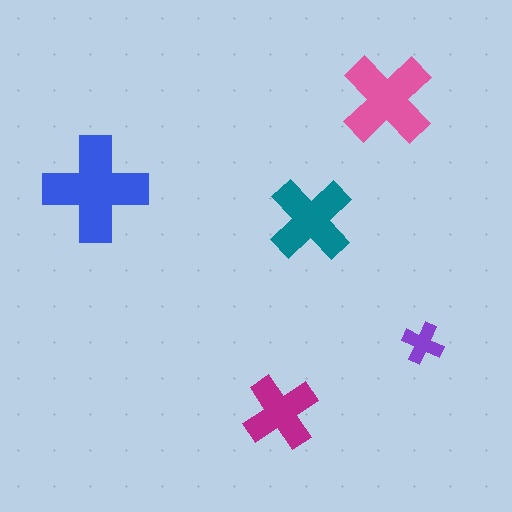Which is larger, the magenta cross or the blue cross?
The blue one.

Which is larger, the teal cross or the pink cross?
The pink one.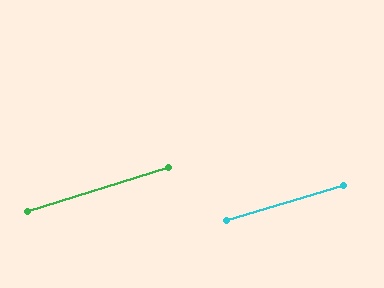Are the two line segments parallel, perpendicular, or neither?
Parallel — their directions differ by only 0.9°.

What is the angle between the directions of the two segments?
Approximately 1 degree.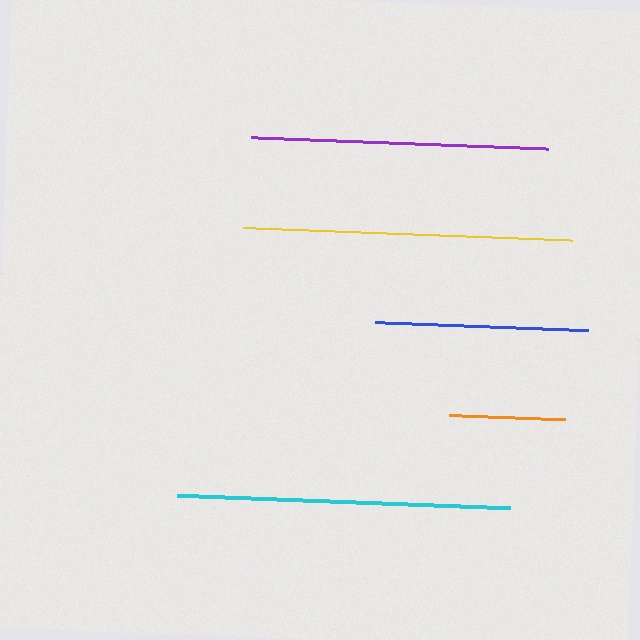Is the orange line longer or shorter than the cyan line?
The cyan line is longer than the orange line.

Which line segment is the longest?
The cyan line is the longest at approximately 334 pixels.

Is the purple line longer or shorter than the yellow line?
The yellow line is longer than the purple line.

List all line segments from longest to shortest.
From longest to shortest: cyan, yellow, purple, blue, orange.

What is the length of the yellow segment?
The yellow segment is approximately 330 pixels long.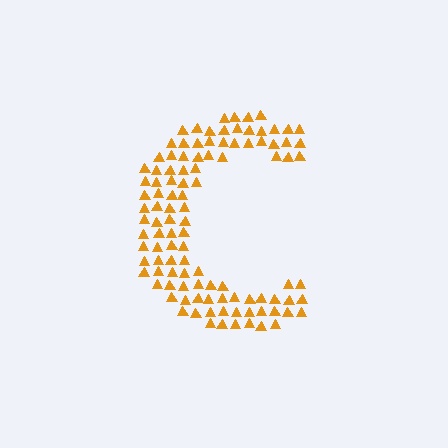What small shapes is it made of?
It is made of small triangles.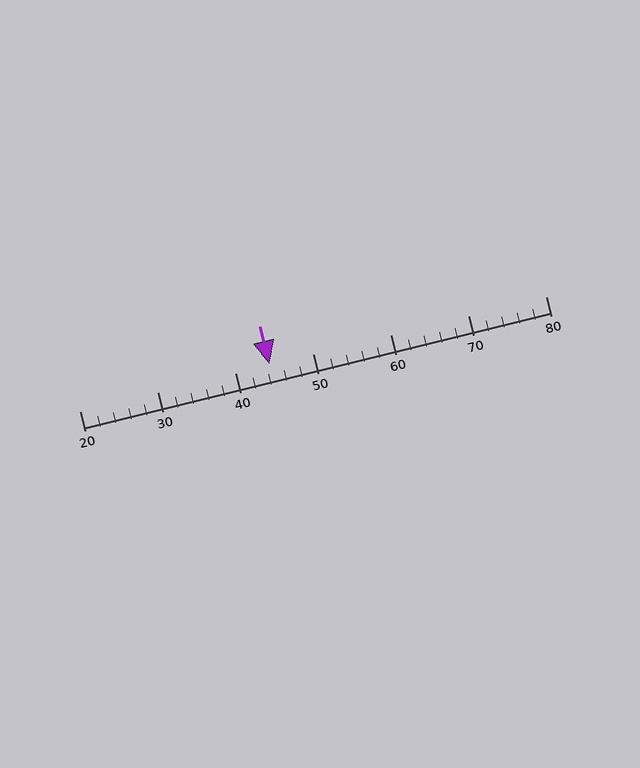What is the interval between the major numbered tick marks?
The major tick marks are spaced 10 units apart.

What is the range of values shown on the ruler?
The ruler shows values from 20 to 80.